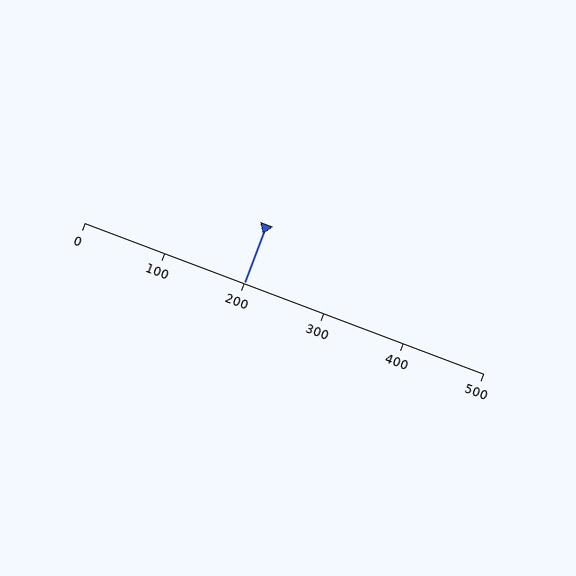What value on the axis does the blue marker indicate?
The marker indicates approximately 200.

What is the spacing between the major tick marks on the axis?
The major ticks are spaced 100 apart.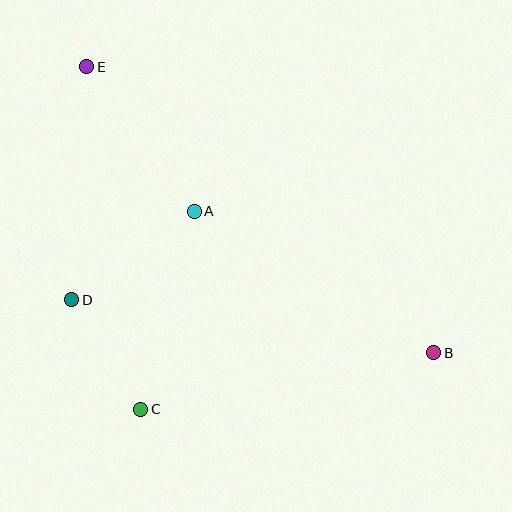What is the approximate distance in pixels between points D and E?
The distance between D and E is approximately 234 pixels.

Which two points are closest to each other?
Points C and D are closest to each other.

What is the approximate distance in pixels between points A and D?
The distance between A and D is approximately 151 pixels.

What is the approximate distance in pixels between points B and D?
The distance between B and D is approximately 366 pixels.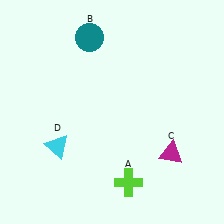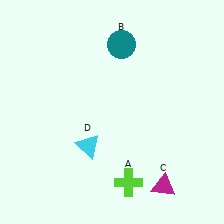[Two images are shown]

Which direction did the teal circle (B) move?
The teal circle (B) moved right.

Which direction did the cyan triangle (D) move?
The cyan triangle (D) moved right.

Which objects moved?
The objects that moved are: the teal circle (B), the magenta triangle (C), the cyan triangle (D).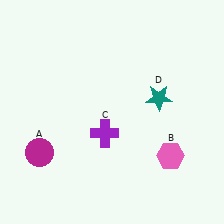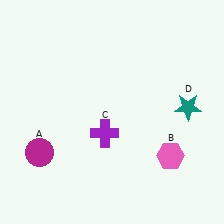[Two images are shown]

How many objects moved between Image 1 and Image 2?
1 object moved between the two images.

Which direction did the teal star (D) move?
The teal star (D) moved right.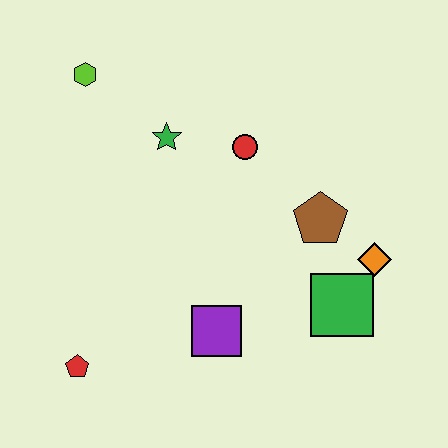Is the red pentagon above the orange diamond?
No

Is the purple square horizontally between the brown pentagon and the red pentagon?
Yes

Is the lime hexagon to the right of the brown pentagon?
No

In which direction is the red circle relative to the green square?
The red circle is above the green square.